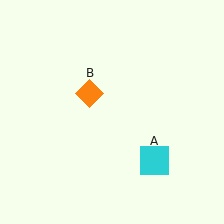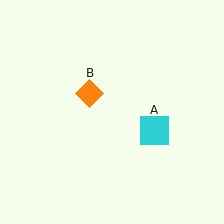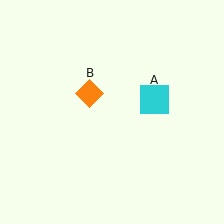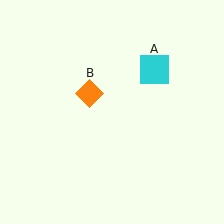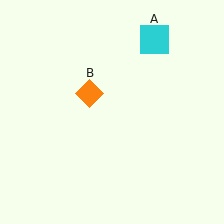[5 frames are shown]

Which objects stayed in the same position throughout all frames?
Orange diamond (object B) remained stationary.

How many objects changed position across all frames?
1 object changed position: cyan square (object A).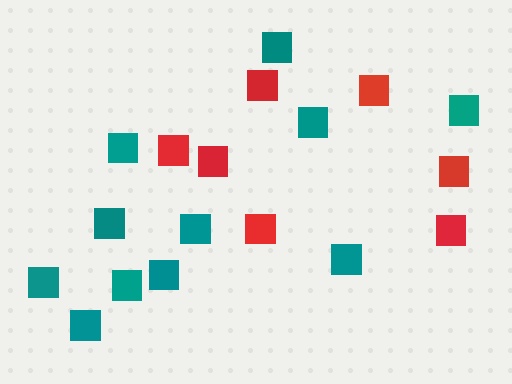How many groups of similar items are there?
There are 2 groups: one group of teal squares (11) and one group of red squares (7).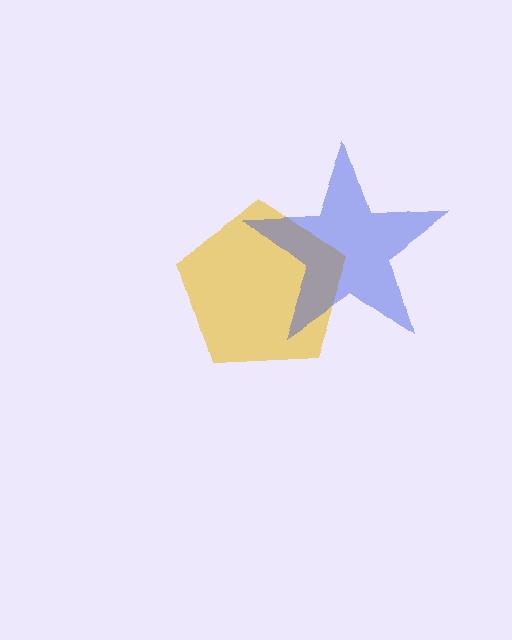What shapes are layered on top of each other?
The layered shapes are: a yellow pentagon, a blue star.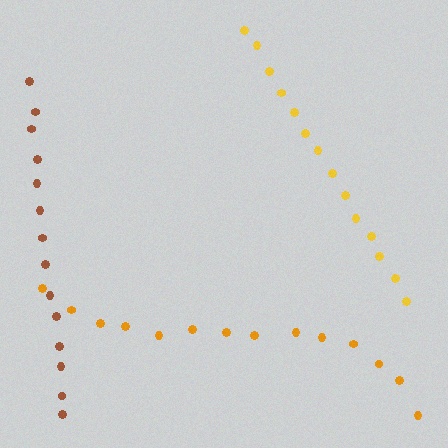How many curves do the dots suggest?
There are 3 distinct paths.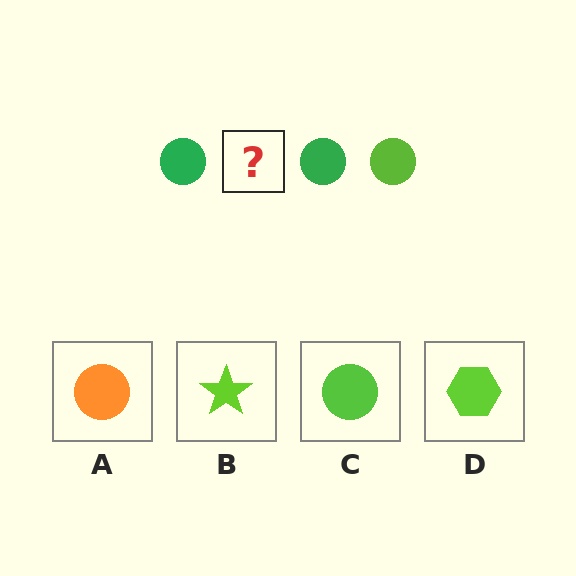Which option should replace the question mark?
Option C.